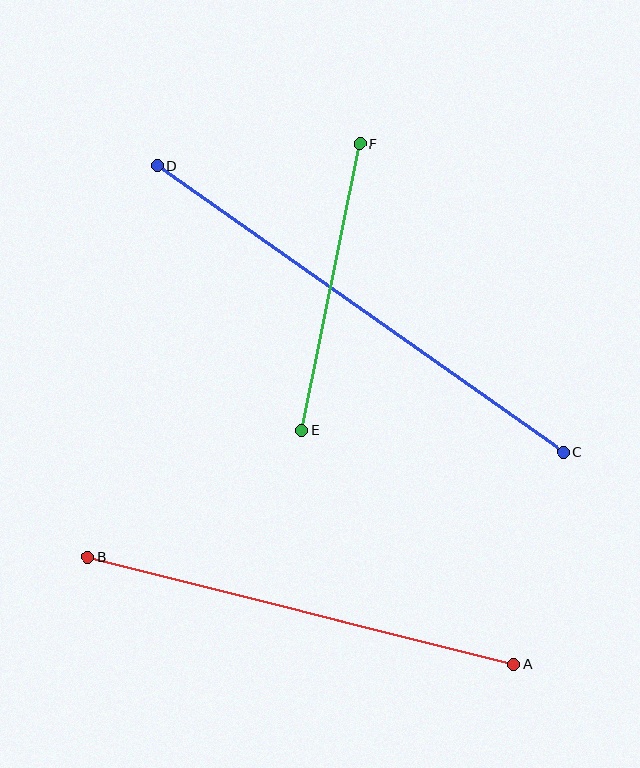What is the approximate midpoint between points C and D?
The midpoint is at approximately (360, 309) pixels.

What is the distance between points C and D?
The distance is approximately 497 pixels.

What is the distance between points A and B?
The distance is approximately 440 pixels.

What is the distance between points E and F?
The distance is approximately 292 pixels.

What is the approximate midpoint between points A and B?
The midpoint is at approximately (301, 611) pixels.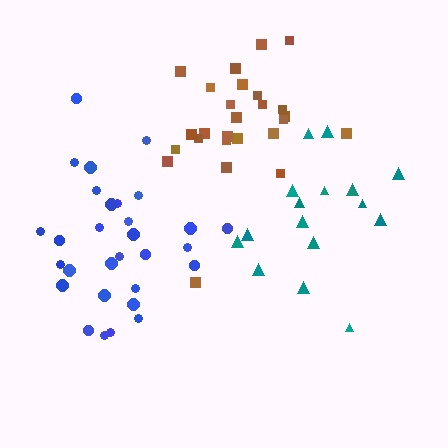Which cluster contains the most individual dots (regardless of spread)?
Blue (30).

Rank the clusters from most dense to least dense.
blue, brown, teal.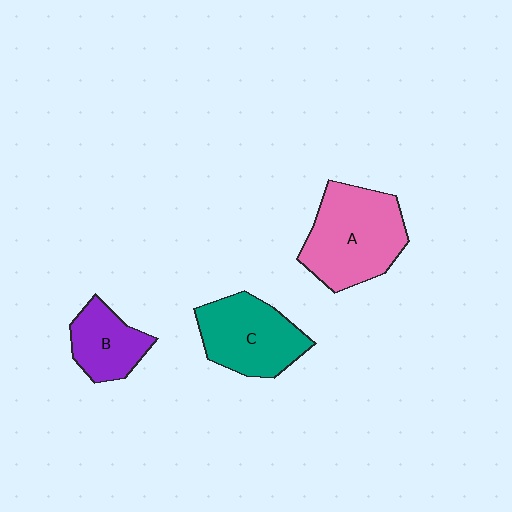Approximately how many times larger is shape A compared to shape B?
Approximately 1.8 times.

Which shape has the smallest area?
Shape B (purple).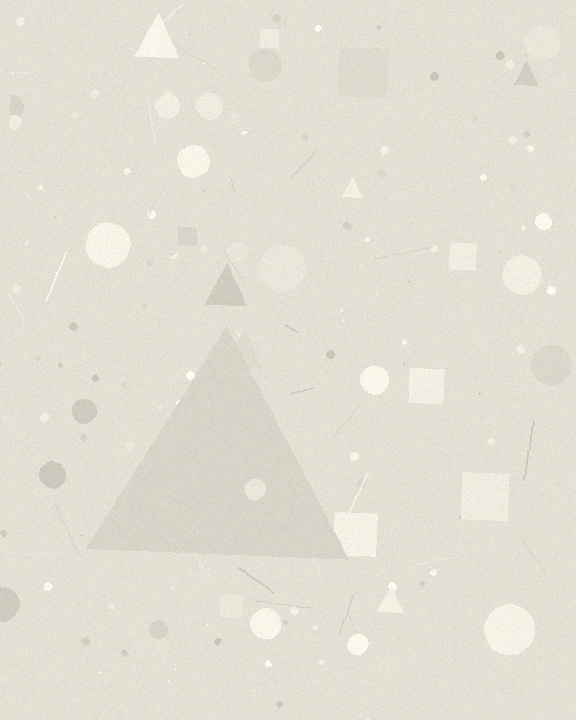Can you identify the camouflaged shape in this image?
The camouflaged shape is a triangle.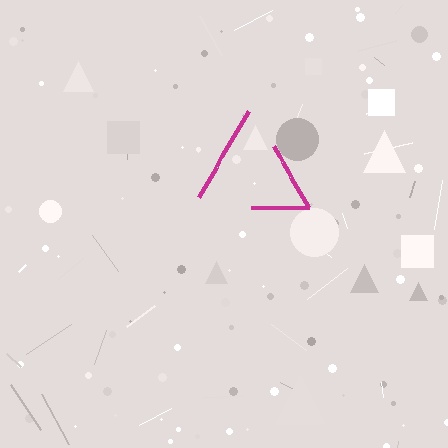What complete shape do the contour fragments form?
The contour fragments form a triangle.